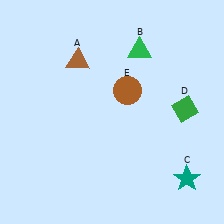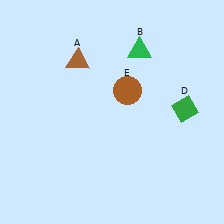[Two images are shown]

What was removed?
The teal star (C) was removed in Image 2.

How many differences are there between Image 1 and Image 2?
There is 1 difference between the two images.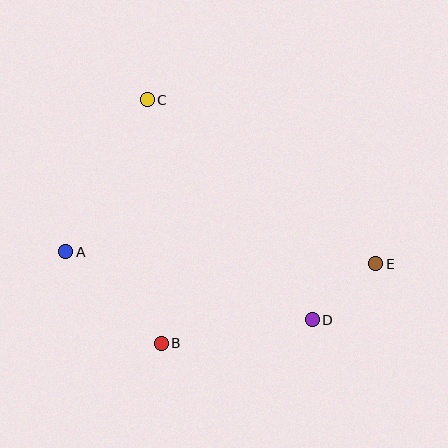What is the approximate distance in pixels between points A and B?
The distance between A and B is approximately 132 pixels.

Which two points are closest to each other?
Points D and E are closest to each other.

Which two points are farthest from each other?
Points A and E are farthest from each other.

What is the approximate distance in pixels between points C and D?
The distance between C and D is approximately 275 pixels.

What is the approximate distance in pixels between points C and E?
The distance between C and E is approximately 281 pixels.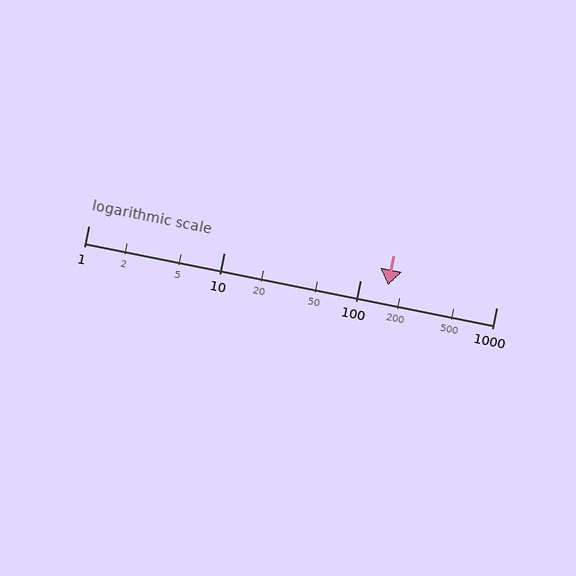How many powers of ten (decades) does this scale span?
The scale spans 3 decades, from 1 to 1000.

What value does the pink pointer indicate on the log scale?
The pointer indicates approximately 160.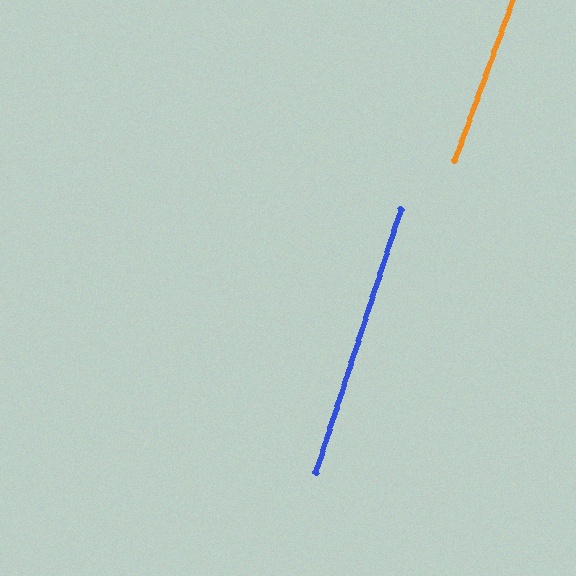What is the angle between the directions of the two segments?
Approximately 2 degrees.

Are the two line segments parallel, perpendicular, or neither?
Parallel — their directions differ by only 1.8°.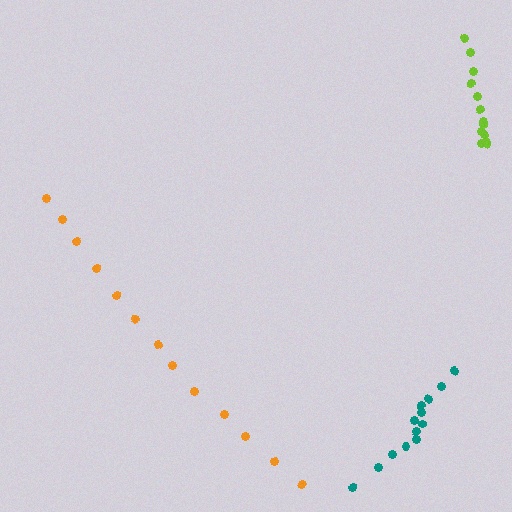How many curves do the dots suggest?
There are 3 distinct paths.